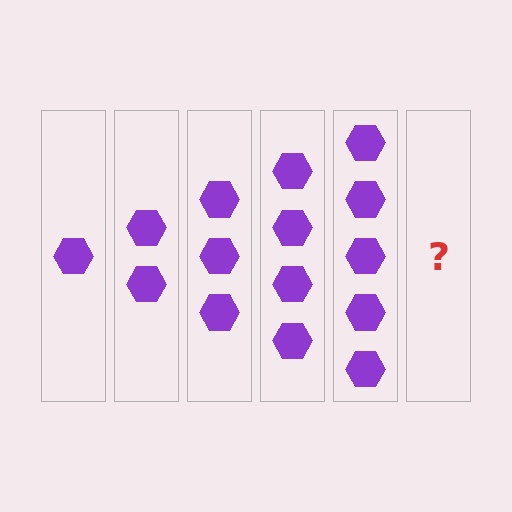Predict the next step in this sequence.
The next step is 6 hexagons.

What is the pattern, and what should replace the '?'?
The pattern is that each step adds one more hexagon. The '?' should be 6 hexagons.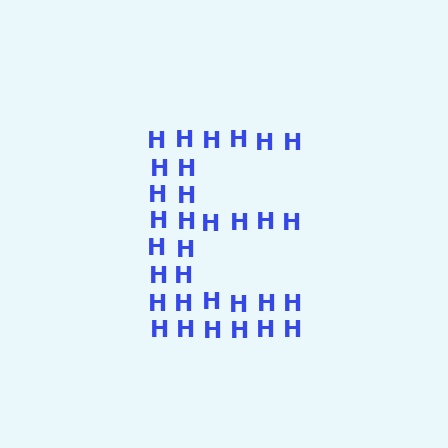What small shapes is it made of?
It is made of small letter H's.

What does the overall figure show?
The overall figure shows the letter E.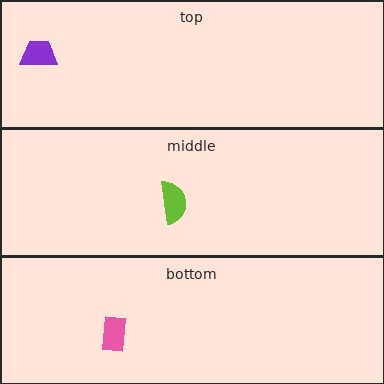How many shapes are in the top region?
1.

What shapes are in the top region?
The purple trapezoid.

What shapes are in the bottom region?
The pink rectangle.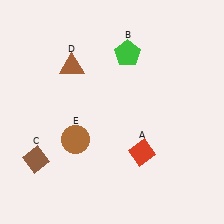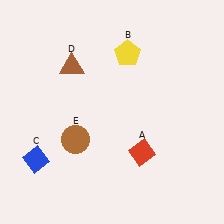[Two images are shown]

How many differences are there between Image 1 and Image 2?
There are 2 differences between the two images.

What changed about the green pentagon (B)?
In Image 1, B is green. In Image 2, it changed to yellow.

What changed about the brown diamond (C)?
In Image 1, C is brown. In Image 2, it changed to blue.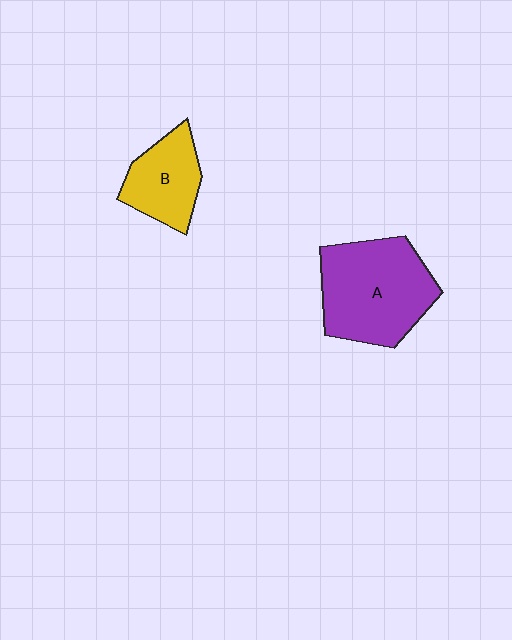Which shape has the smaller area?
Shape B (yellow).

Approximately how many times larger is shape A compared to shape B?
Approximately 1.8 times.